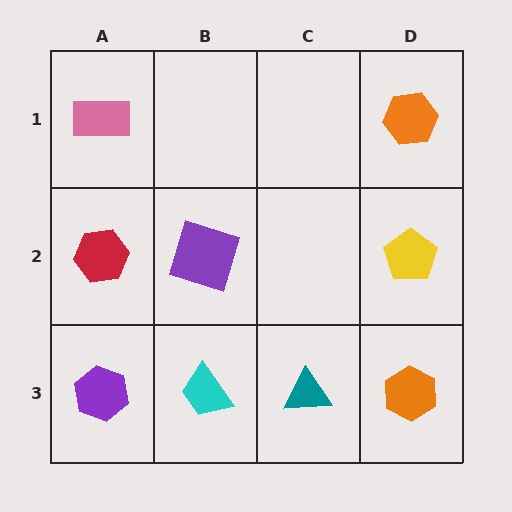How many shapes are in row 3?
4 shapes.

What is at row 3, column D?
An orange hexagon.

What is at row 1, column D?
An orange hexagon.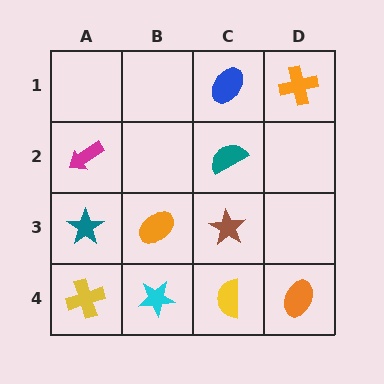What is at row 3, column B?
An orange ellipse.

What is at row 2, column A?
A magenta arrow.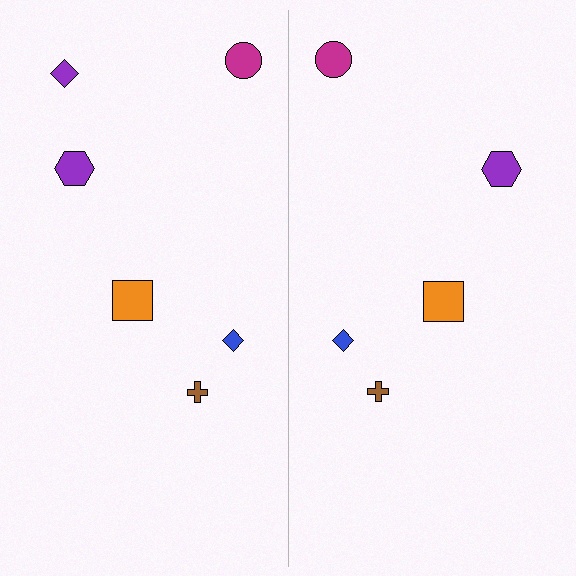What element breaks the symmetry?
A purple diamond is missing from the right side.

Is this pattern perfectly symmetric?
No, the pattern is not perfectly symmetric. A purple diamond is missing from the right side.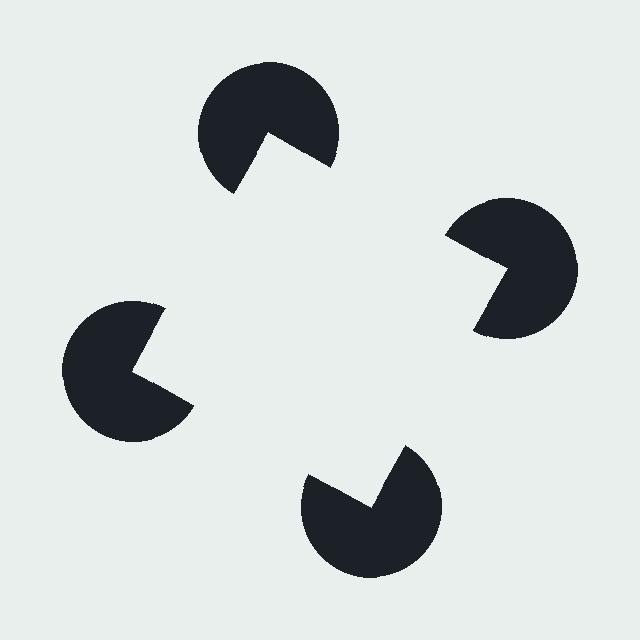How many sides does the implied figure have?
4 sides.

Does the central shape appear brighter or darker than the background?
It typically appears slightly brighter than the background, even though no actual brightness change is drawn.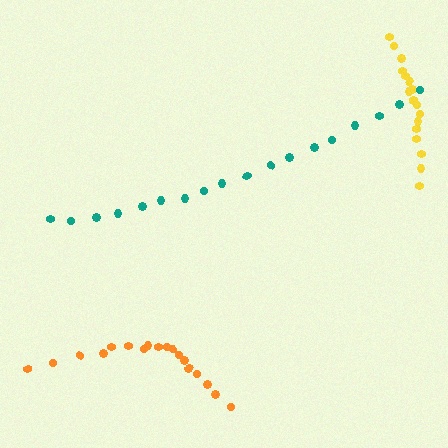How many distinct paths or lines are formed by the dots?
There are 3 distinct paths.